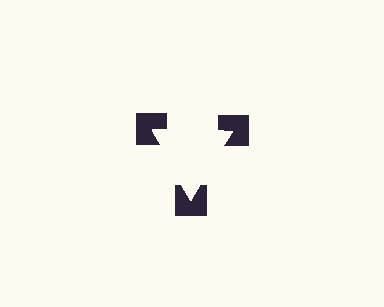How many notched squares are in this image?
There are 3 — one at each vertex of the illusory triangle.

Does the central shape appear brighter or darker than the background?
It typically appears slightly brighter than the background, even though no actual brightness change is drawn.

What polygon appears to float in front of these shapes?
An illusory triangle — its edges are inferred from the aligned wedge cuts in the notched squares, not physically drawn.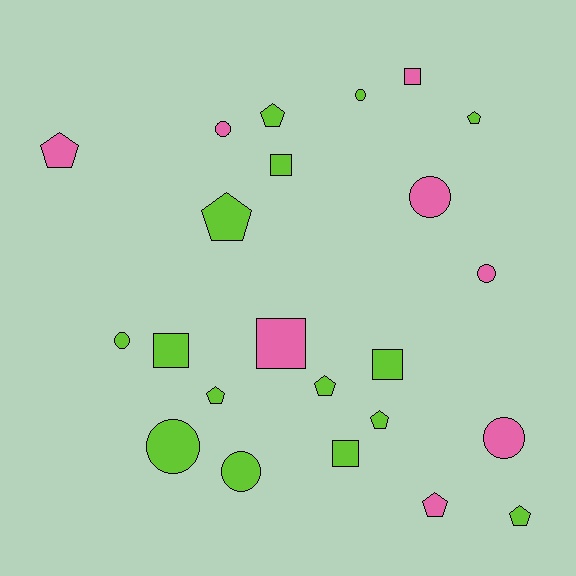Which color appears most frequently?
Lime, with 15 objects.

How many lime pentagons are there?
There are 7 lime pentagons.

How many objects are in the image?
There are 23 objects.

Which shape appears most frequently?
Pentagon, with 9 objects.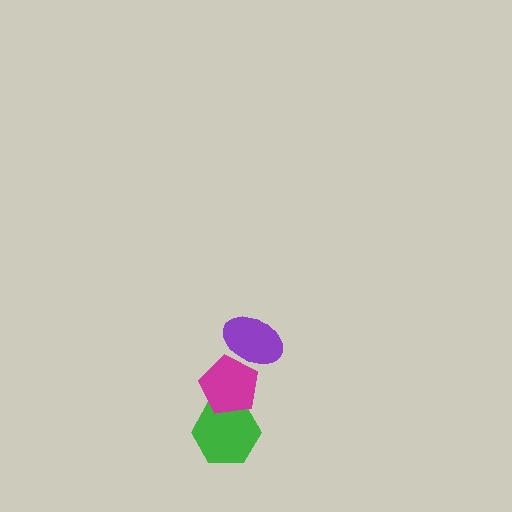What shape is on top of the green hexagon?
The magenta pentagon is on top of the green hexagon.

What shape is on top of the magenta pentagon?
The purple ellipse is on top of the magenta pentagon.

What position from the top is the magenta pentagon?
The magenta pentagon is 2nd from the top.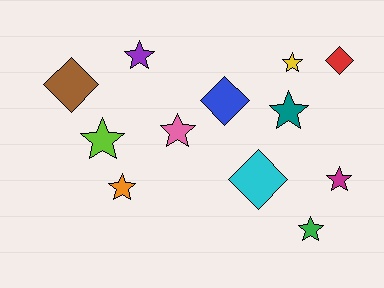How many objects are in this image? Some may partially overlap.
There are 12 objects.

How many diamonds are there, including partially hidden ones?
There are 4 diamonds.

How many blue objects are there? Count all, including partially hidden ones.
There is 1 blue object.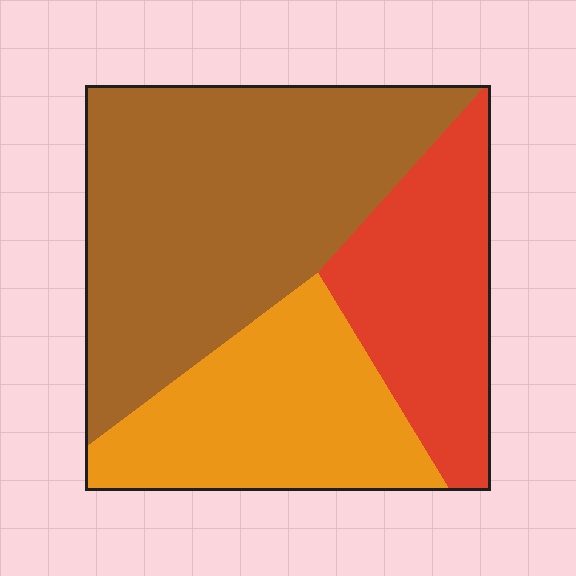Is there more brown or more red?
Brown.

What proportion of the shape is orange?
Orange takes up between a quarter and a half of the shape.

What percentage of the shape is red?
Red takes up about one quarter (1/4) of the shape.